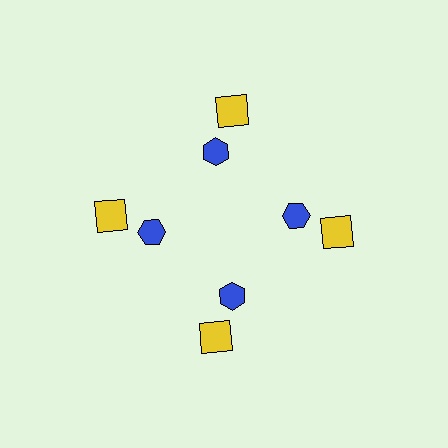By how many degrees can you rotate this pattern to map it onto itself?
The pattern maps onto itself every 90 degrees of rotation.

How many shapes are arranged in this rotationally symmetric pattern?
There are 8 shapes, arranged in 4 groups of 2.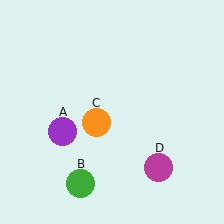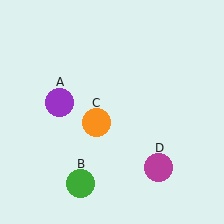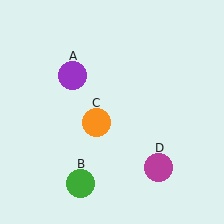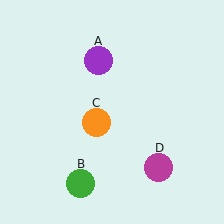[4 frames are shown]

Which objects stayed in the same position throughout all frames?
Green circle (object B) and orange circle (object C) and magenta circle (object D) remained stationary.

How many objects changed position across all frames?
1 object changed position: purple circle (object A).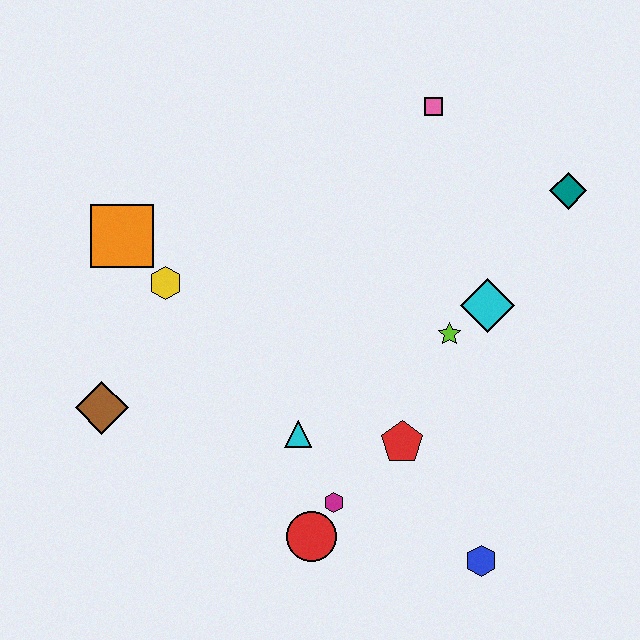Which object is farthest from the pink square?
The blue hexagon is farthest from the pink square.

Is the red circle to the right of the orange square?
Yes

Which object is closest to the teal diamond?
The cyan diamond is closest to the teal diamond.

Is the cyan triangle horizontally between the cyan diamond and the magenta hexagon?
No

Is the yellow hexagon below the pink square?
Yes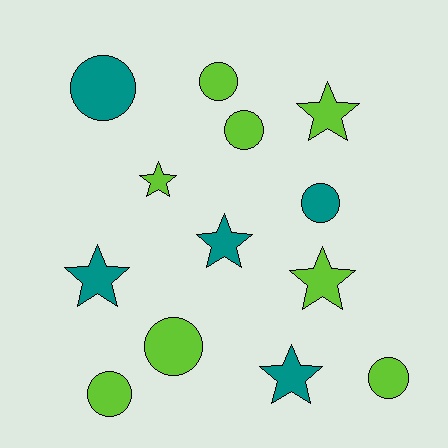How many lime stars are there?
There are 3 lime stars.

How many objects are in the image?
There are 13 objects.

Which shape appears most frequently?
Circle, with 7 objects.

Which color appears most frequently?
Lime, with 8 objects.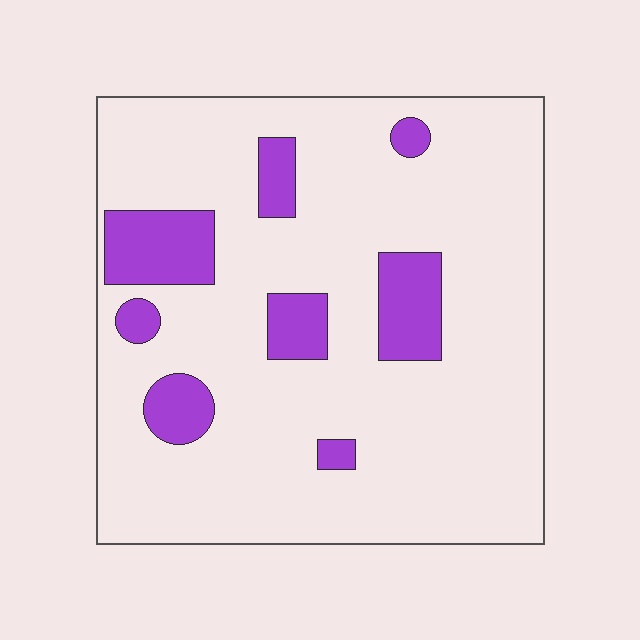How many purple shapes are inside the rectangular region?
8.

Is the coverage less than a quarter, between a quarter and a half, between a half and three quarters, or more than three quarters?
Less than a quarter.